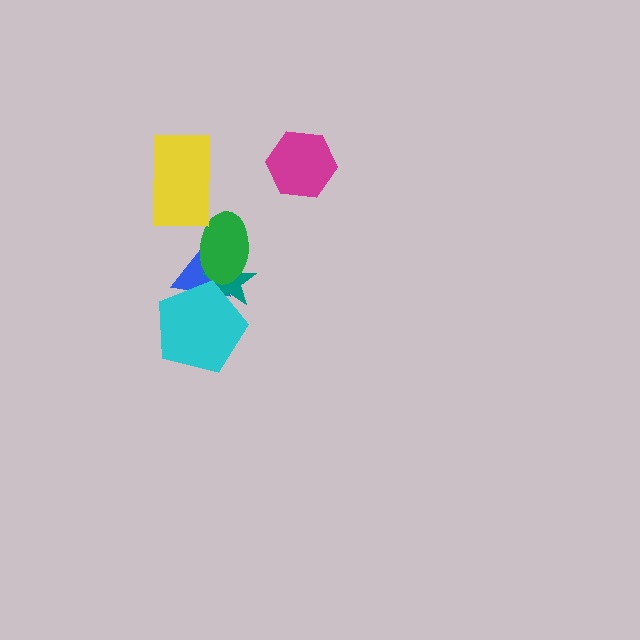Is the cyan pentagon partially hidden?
No, no other shape covers it.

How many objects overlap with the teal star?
3 objects overlap with the teal star.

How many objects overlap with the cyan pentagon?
2 objects overlap with the cyan pentagon.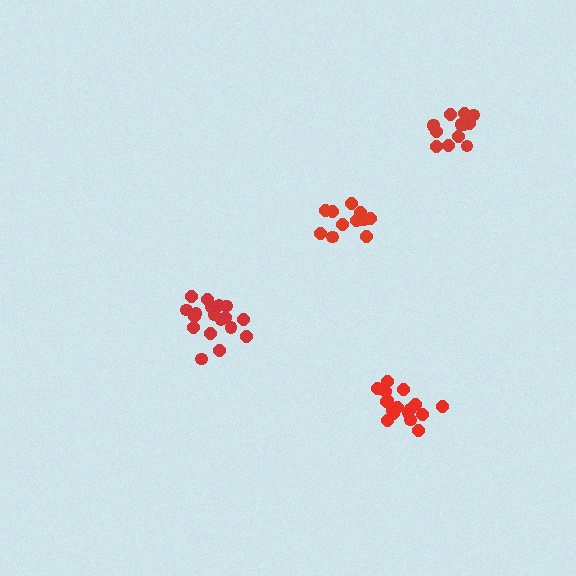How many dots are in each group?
Group 1: 18 dots, Group 2: 18 dots, Group 3: 12 dots, Group 4: 13 dots (61 total).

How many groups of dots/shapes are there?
There are 4 groups.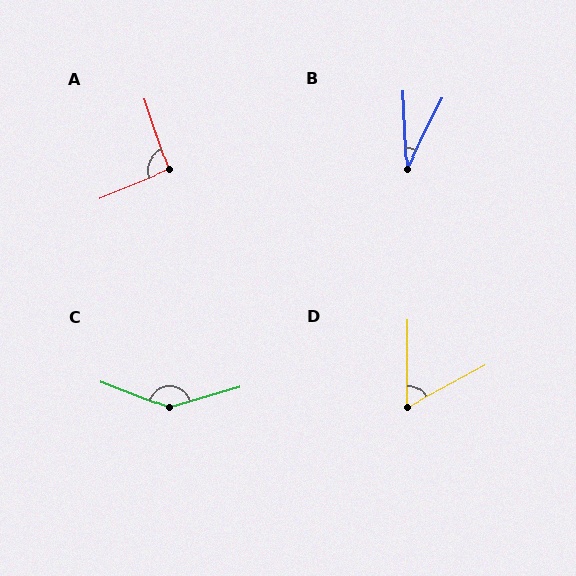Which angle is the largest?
C, at approximately 142 degrees.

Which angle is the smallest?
B, at approximately 29 degrees.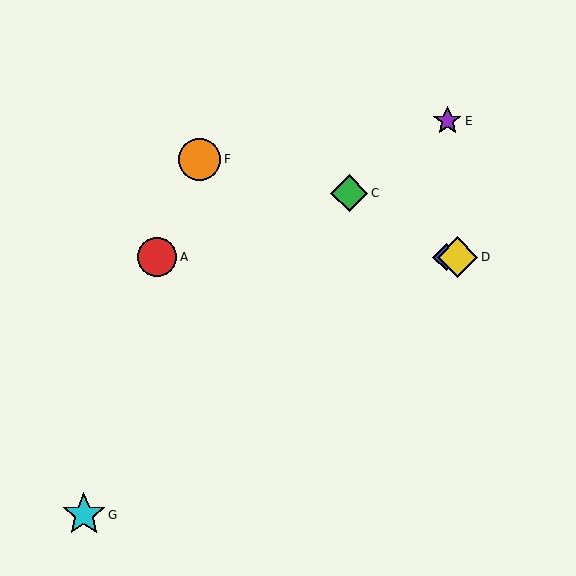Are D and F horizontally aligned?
No, D is at y≈257 and F is at y≈159.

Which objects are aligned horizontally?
Objects A, B, D are aligned horizontally.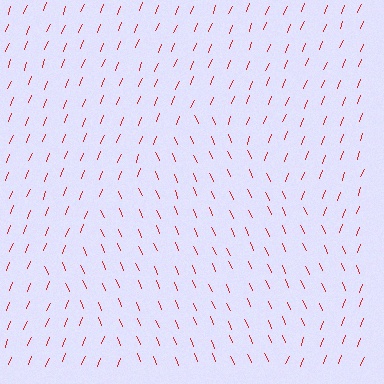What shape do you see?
I see a diamond.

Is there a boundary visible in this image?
Yes, there is a texture boundary formed by a change in line orientation.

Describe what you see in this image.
The image is filled with small red line segments. A diamond region in the image has lines oriented differently from the surrounding lines, creating a visible texture boundary.